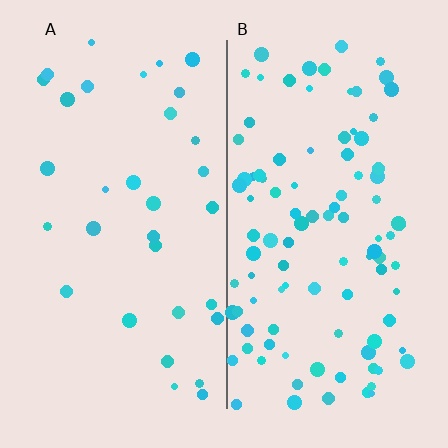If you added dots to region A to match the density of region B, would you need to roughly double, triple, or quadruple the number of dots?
Approximately triple.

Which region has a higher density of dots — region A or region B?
B (the right).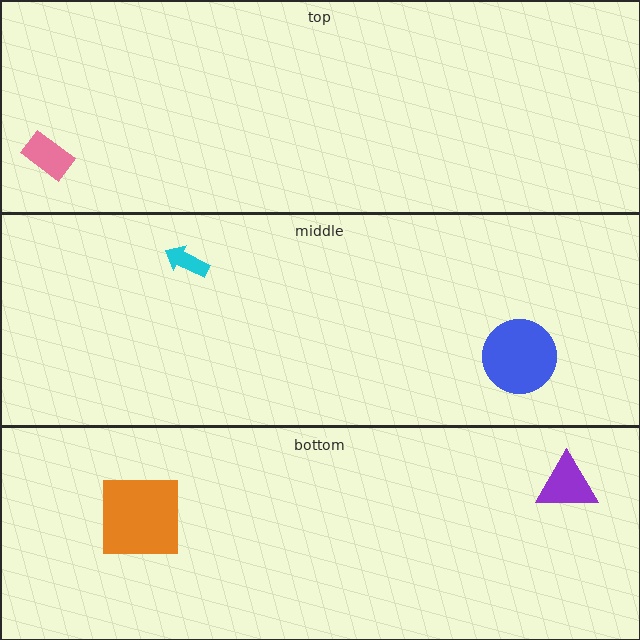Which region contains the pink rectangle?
The top region.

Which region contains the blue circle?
The middle region.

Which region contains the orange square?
The bottom region.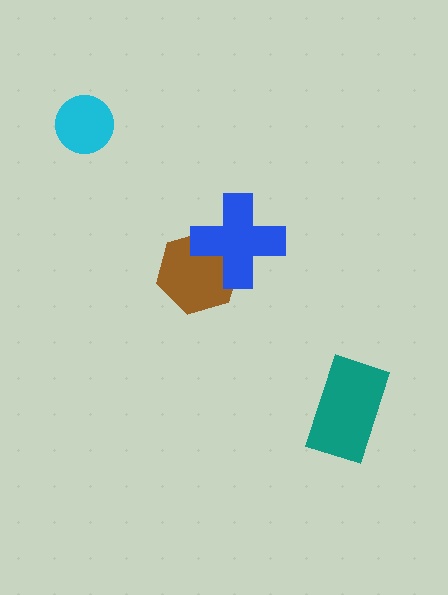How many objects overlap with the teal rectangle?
0 objects overlap with the teal rectangle.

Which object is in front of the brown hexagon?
The blue cross is in front of the brown hexagon.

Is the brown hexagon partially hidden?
Yes, it is partially covered by another shape.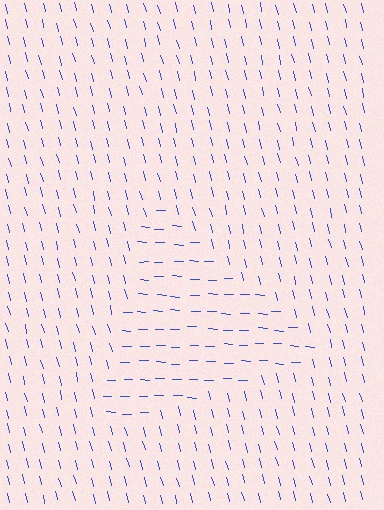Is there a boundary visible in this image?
Yes, there is a texture boundary formed by a change in line orientation.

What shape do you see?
I see a triangle.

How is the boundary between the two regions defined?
The boundary is defined purely by a change in line orientation (approximately 74 degrees difference). All lines are the same color and thickness.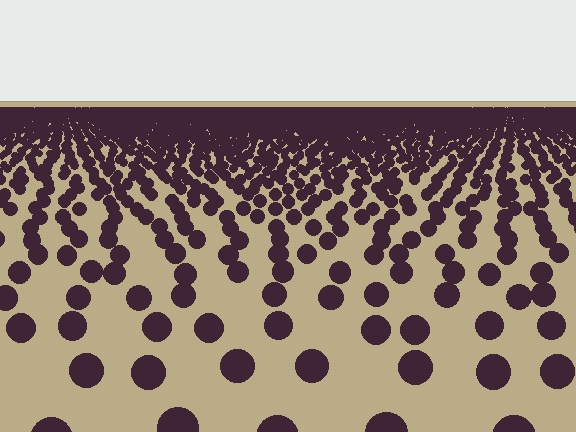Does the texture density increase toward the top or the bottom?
Density increases toward the top.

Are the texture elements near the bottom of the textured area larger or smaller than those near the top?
Larger. Near the bottom, elements are closer to the viewer and appear at a bigger on-screen size.